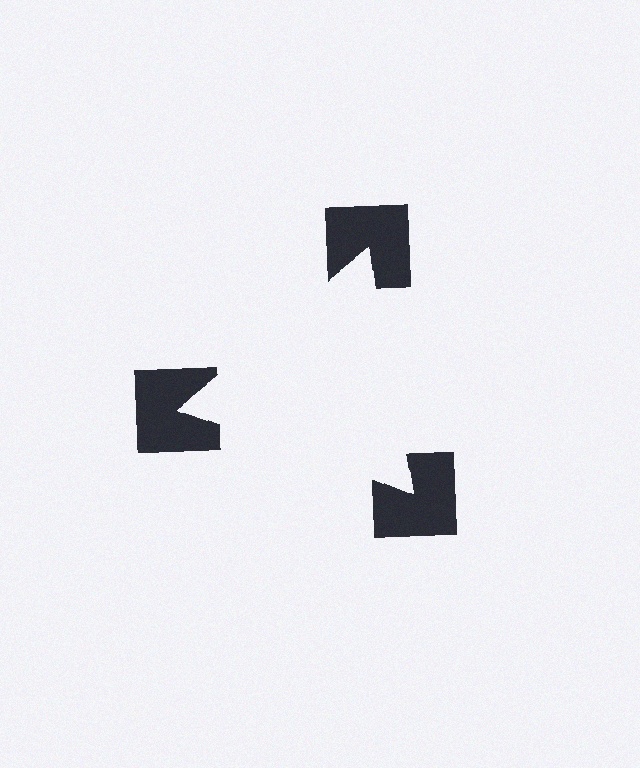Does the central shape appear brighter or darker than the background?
It typically appears slightly brighter than the background, even though no actual brightness change is drawn.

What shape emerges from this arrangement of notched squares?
An illusory triangle — its edges are inferred from the aligned wedge cuts in the notched squares, not physically drawn.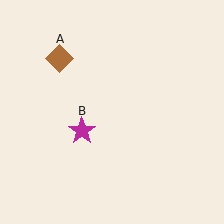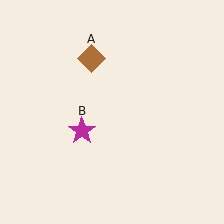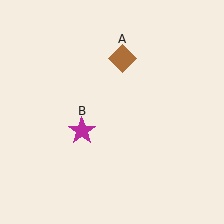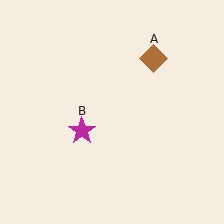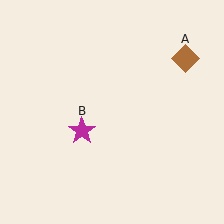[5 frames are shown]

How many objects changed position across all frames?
1 object changed position: brown diamond (object A).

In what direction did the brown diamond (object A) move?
The brown diamond (object A) moved right.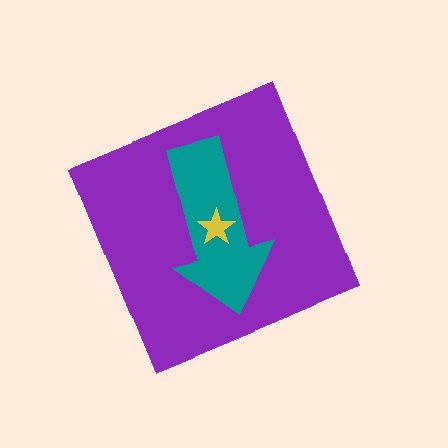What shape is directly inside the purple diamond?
The teal arrow.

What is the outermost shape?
The purple diamond.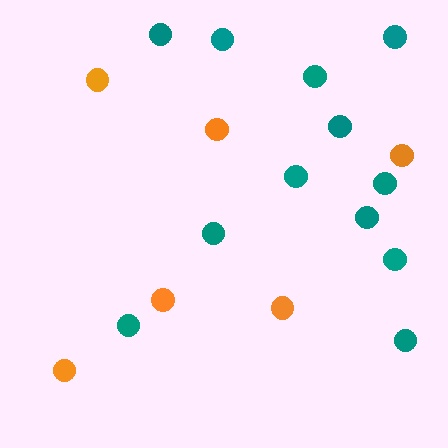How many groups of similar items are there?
There are 2 groups: one group of orange circles (6) and one group of teal circles (12).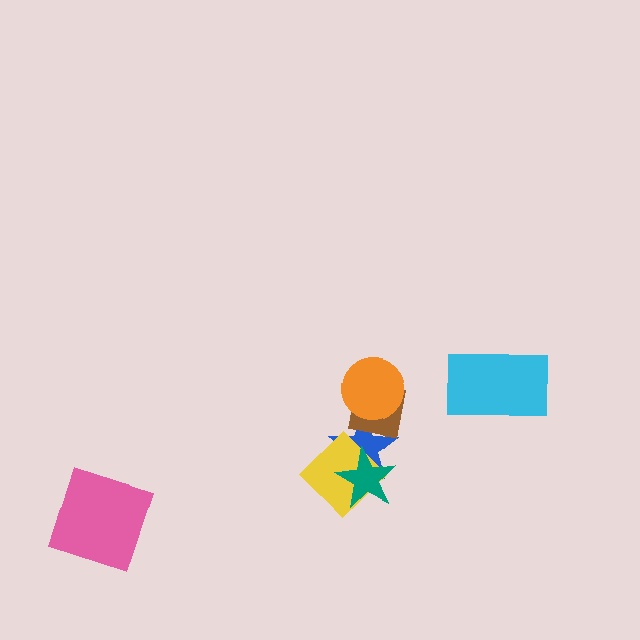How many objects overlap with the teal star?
2 objects overlap with the teal star.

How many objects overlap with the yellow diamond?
2 objects overlap with the yellow diamond.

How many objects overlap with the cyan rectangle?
0 objects overlap with the cyan rectangle.